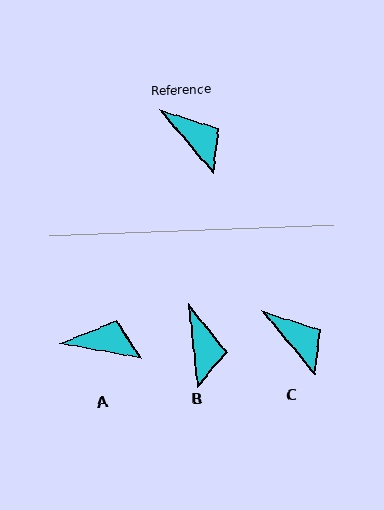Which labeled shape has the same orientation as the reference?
C.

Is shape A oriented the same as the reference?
No, it is off by about 39 degrees.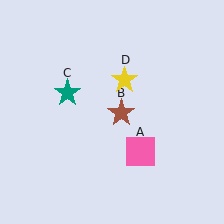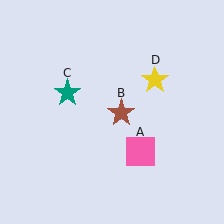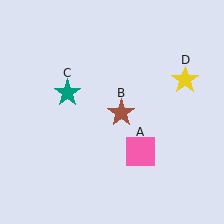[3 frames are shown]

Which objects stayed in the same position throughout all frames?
Pink square (object A) and brown star (object B) and teal star (object C) remained stationary.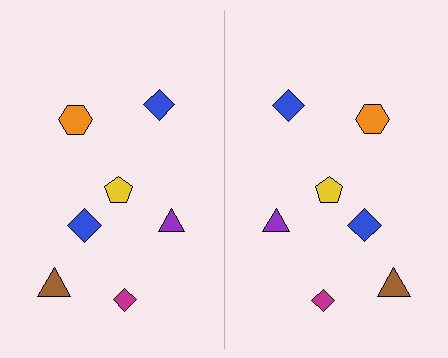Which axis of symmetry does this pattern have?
The pattern has a vertical axis of symmetry running through the center of the image.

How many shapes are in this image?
There are 14 shapes in this image.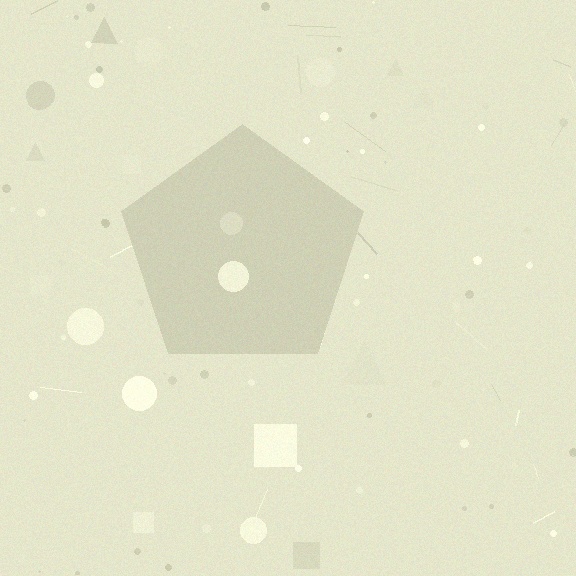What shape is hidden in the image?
A pentagon is hidden in the image.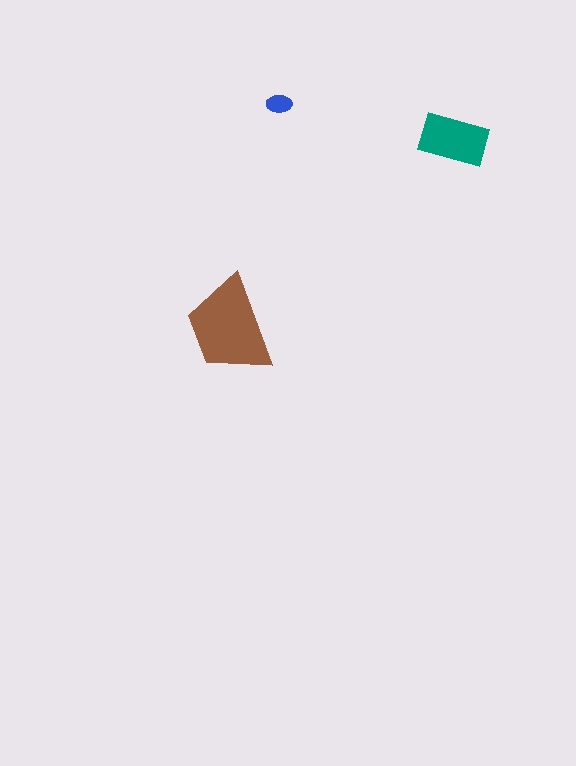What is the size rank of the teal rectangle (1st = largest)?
2nd.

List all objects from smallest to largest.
The blue ellipse, the teal rectangle, the brown trapezoid.